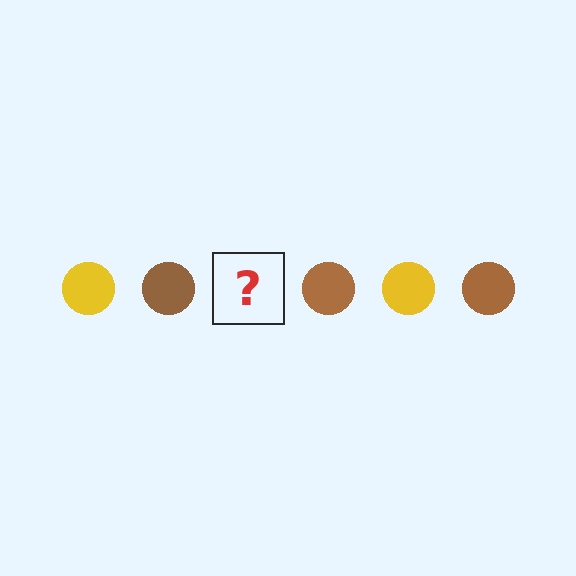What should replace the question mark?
The question mark should be replaced with a yellow circle.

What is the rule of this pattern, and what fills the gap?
The rule is that the pattern cycles through yellow, brown circles. The gap should be filled with a yellow circle.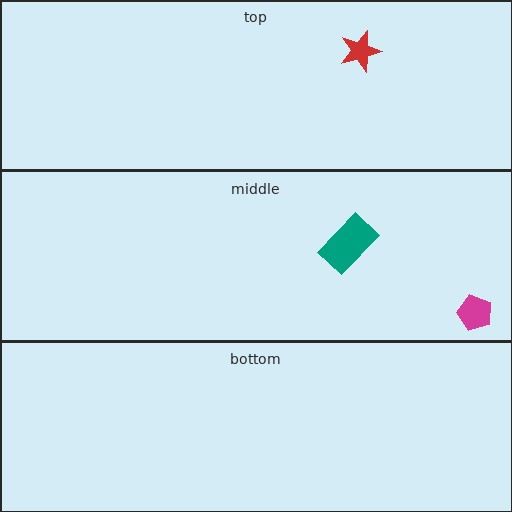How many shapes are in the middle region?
2.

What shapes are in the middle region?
The teal rectangle, the magenta pentagon.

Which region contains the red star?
The top region.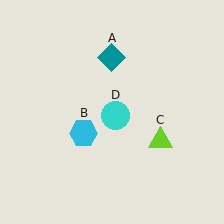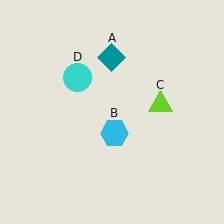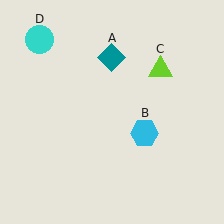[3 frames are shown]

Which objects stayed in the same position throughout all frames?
Teal diamond (object A) remained stationary.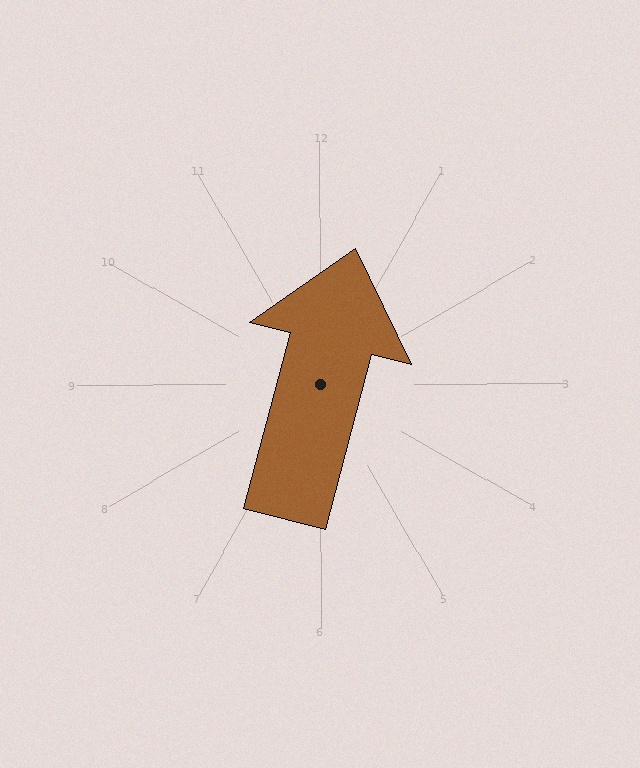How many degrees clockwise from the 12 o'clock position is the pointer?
Approximately 15 degrees.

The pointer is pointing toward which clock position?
Roughly 12 o'clock.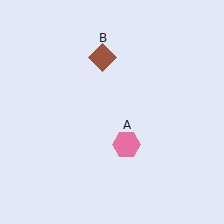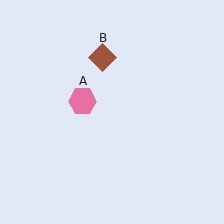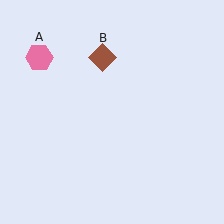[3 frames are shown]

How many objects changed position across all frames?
1 object changed position: pink hexagon (object A).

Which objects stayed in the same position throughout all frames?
Brown diamond (object B) remained stationary.